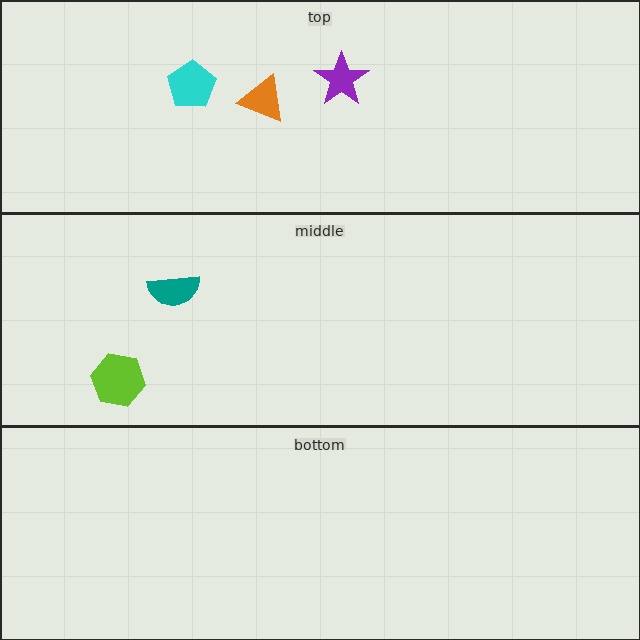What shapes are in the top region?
The cyan pentagon, the orange triangle, the purple star.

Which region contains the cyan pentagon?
The top region.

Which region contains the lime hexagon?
The middle region.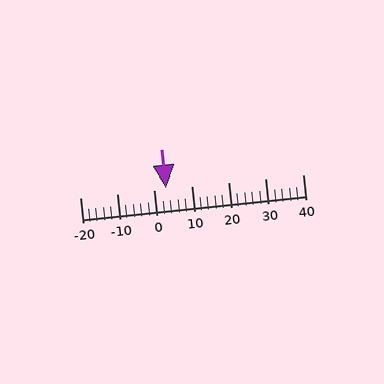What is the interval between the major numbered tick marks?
The major tick marks are spaced 10 units apart.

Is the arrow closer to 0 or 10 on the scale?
The arrow is closer to 0.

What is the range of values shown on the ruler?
The ruler shows values from -20 to 40.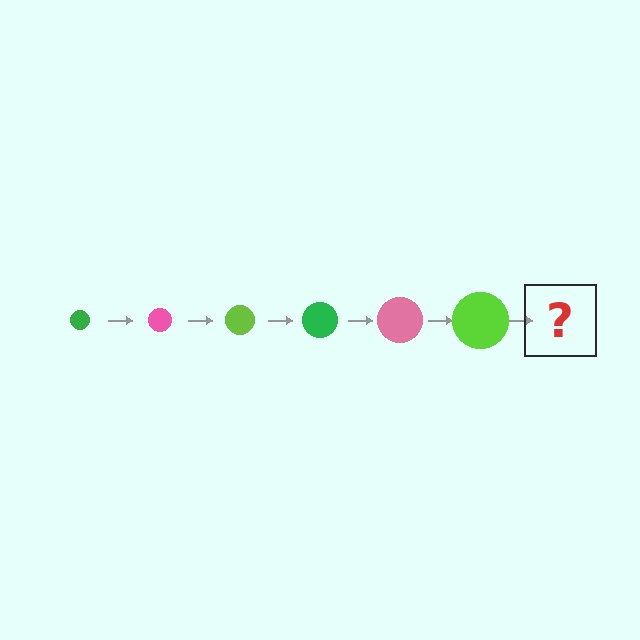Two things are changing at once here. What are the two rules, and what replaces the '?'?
The two rules are that the circle grows larger each step and the color cycles through green, pink, and lime. The '?' should be a green circle, larger than the previous one.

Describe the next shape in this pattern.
It should be a green circle, larger than the previous one.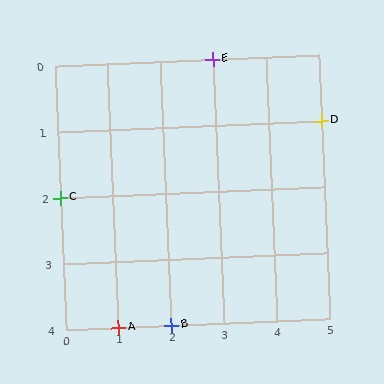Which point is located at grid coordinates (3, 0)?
Point E is at (3, 0).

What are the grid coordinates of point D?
Point D is at grid coordinates (5, 1).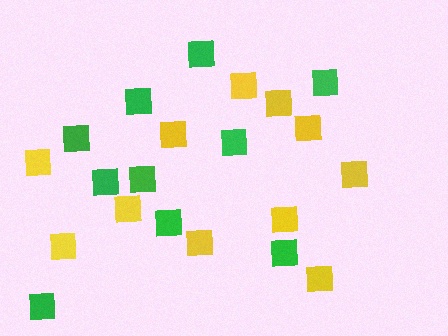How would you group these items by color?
There are 2 groups: one group of yellow squares (11) and one group of green squares (10).